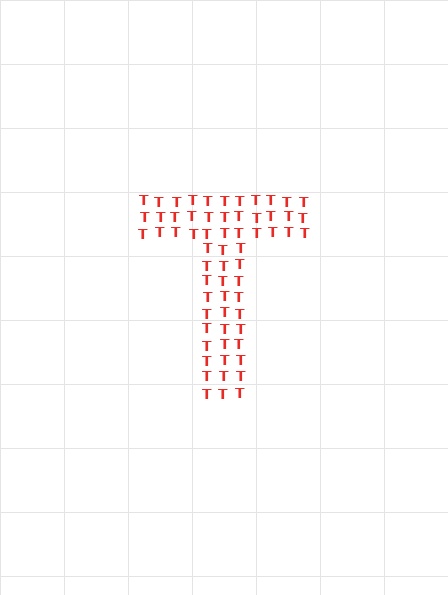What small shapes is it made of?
It is made of small letter T's.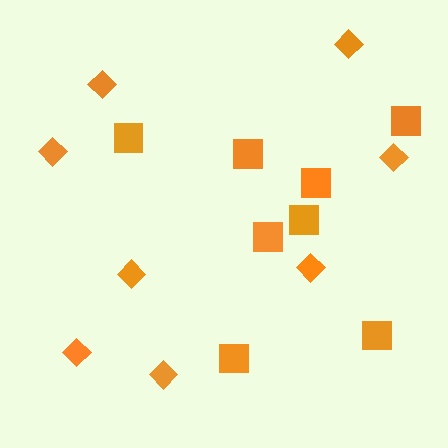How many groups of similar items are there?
There are 2 groups: one group of squares (8) and one group of diamonds (8).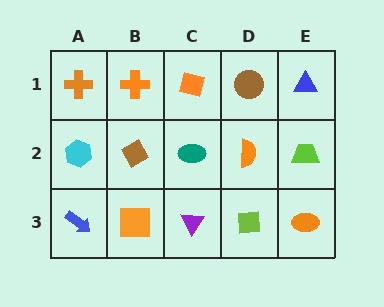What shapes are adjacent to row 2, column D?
A brown circle (row 1, column D), a lime square (row 3, column D), a teal ellipse (row 2, column C), a lime trapezoid (row 2, column E).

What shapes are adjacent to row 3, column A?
A cyan hexagon (row 2, column A), an orange square (row 3, column B).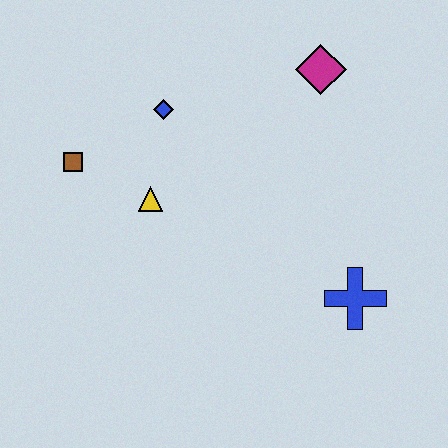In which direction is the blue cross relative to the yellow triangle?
The blue cross is to the right of the yellow triangle.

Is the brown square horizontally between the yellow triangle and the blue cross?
No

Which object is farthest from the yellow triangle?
The blue cross is farthest from the yellow triangle.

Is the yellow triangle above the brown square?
No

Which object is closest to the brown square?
The yellow triangle is closest to the brown square.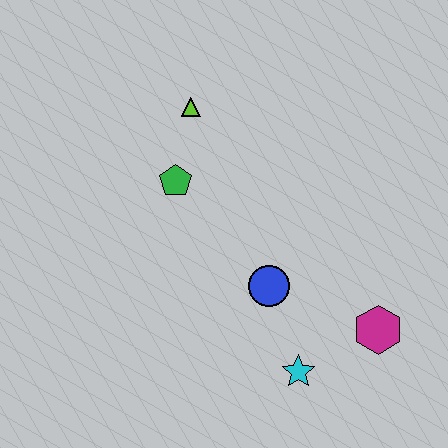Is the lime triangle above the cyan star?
Yes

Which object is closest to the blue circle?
The cyan star is closest to the blue circle.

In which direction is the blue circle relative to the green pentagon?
The blue circle is below the green pentagon.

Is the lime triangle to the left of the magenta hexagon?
Yes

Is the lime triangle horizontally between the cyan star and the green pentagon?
Yes